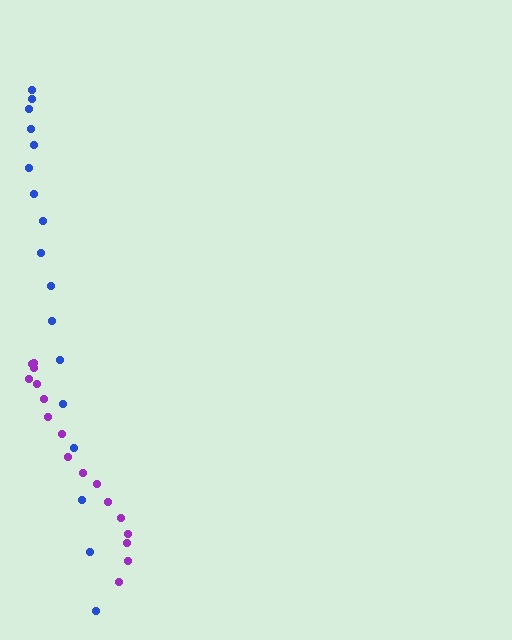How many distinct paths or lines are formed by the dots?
There are 2 distinct paths.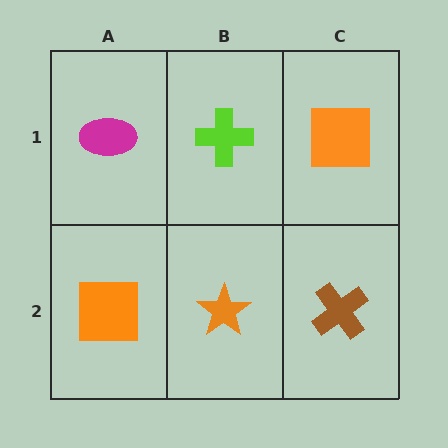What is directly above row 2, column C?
An orange square.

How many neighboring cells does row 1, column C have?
2.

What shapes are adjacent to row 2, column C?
An orange square (row 1, column C), an orange star (row 2, column B).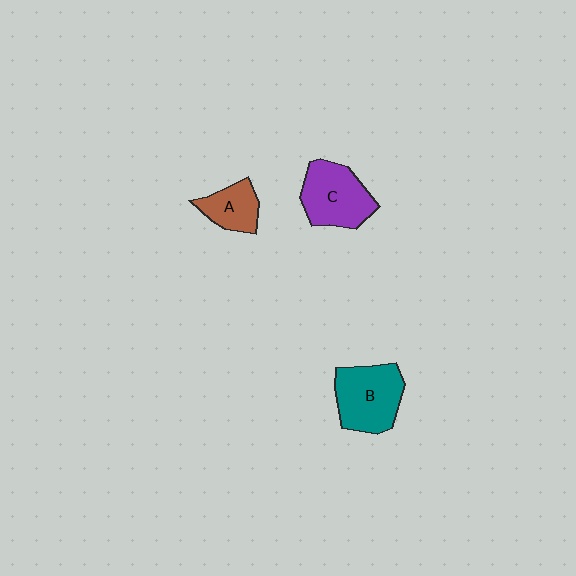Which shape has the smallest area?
Shape A (brown).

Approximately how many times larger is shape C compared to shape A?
Approximately 1.7 times.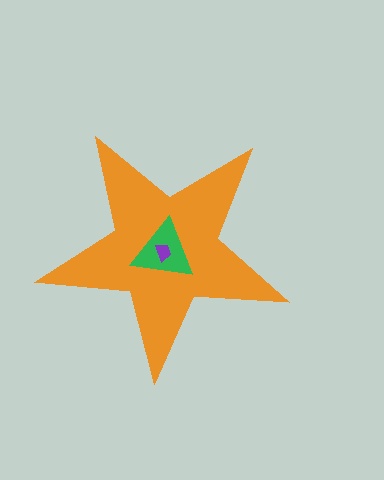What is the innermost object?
The purple trapezoid.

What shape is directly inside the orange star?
The green triangle.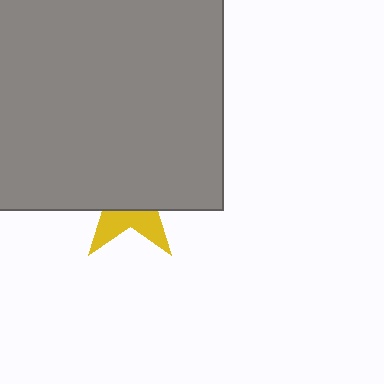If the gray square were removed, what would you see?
You would see the complete yellow star.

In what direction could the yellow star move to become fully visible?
The yellow star could move down. That would shift it out from behind the gray square entirely.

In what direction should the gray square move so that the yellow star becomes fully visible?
The gray square should move up. That is the shortest direction to clear the overlap and leave the yellow star fully visible.